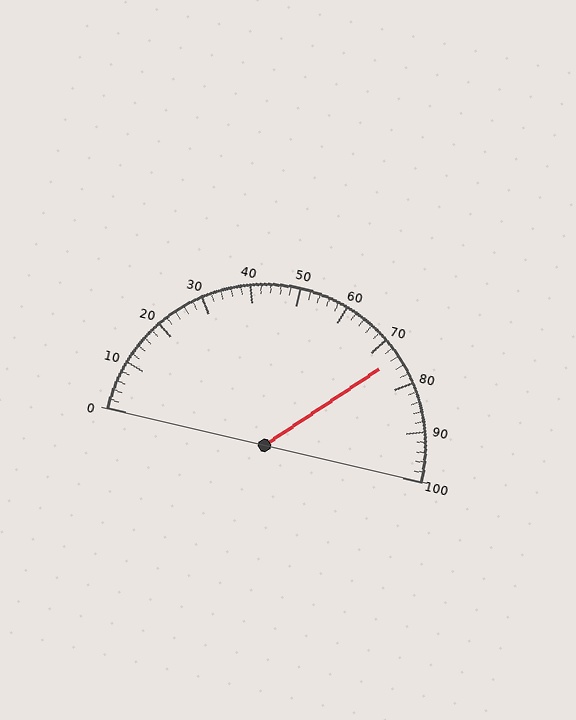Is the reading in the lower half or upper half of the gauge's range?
The reading is in the upper half of the range (0 to 100).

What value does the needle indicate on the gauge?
The needle indicates approximately 74.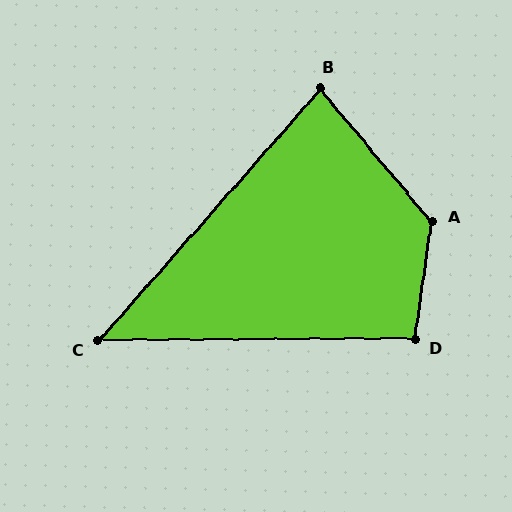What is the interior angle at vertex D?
Approximately 98 degrees (obtuse).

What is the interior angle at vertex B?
Approximately 82 degrees (acute).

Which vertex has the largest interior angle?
A, at approximately 132 degrees.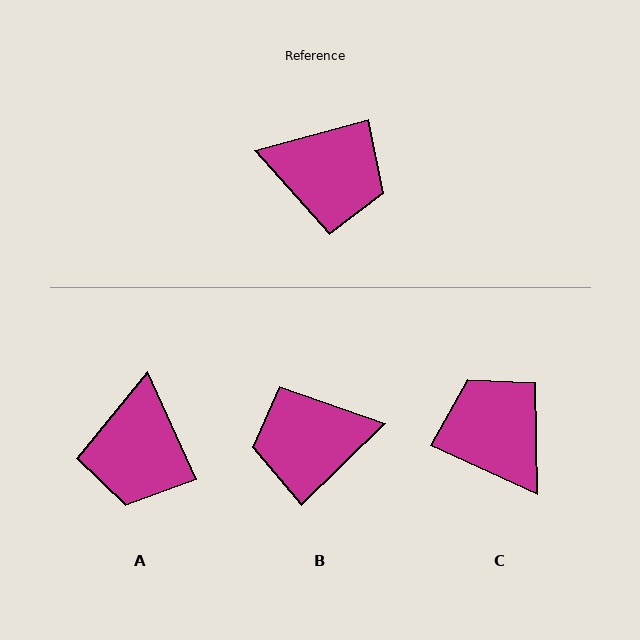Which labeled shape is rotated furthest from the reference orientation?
B, about 151 degrees away.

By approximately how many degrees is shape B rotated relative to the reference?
Approximately 151 degrees clockwise.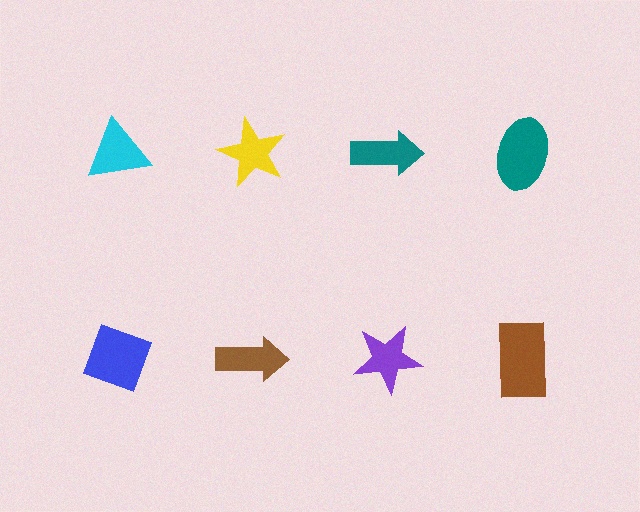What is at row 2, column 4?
A brown rectangle.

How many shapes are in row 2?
4 shapes.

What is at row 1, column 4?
A teal ellipse.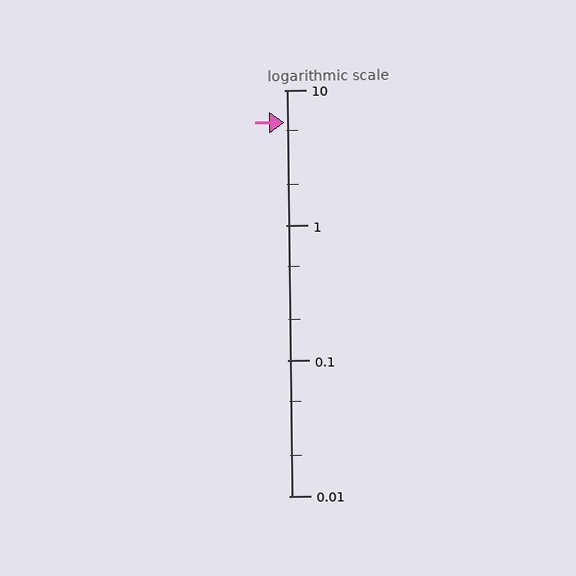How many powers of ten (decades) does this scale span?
The scale spans 3 decades, from 0.01 to 10.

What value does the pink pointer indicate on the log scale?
The pointer indicates approximately 5.8.